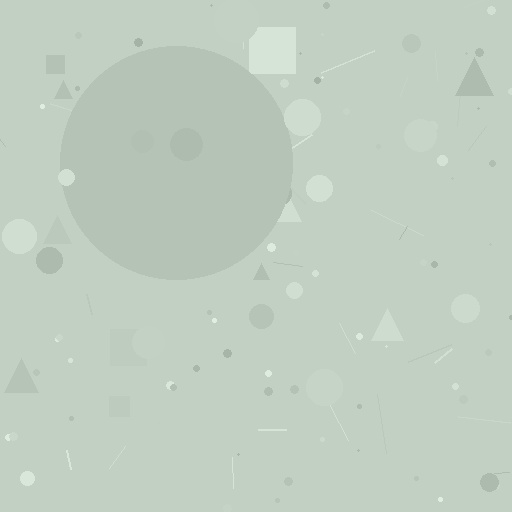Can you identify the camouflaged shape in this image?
The camouflaged shape is a circle.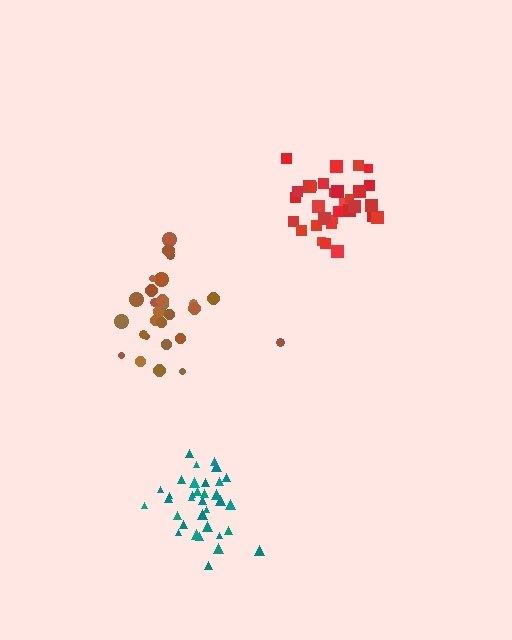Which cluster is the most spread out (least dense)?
Brown.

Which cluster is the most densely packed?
Teal.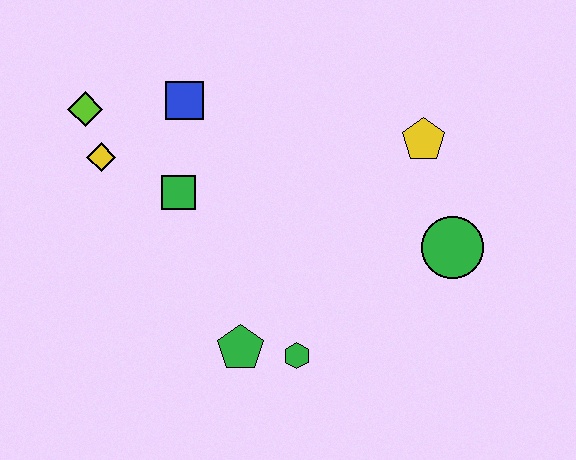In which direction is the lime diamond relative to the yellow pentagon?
The lime diamond is to the left of the yellow pentagon.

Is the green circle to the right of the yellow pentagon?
Yes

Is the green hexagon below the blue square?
Yes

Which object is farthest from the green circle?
The lime diamond is farthest from the green circle.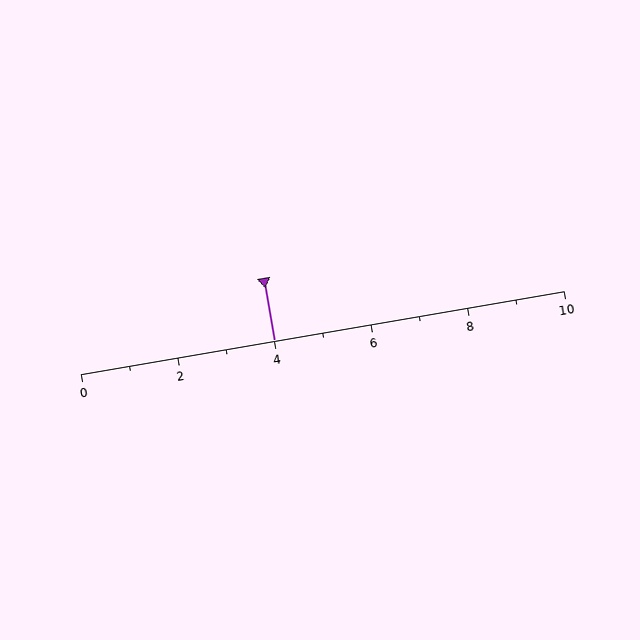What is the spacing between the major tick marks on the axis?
The major ticks are spaced 2 apart.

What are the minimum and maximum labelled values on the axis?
The axis runs from 0 to 10.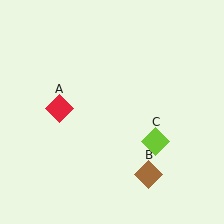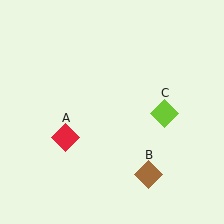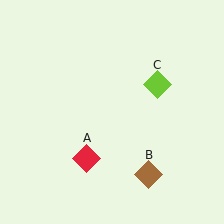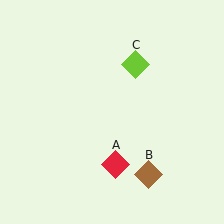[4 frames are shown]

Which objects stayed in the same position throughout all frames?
Brown diamond (object B) remained stationary.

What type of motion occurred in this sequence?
The red diamond (object A), lime diamond (object C) rotated counterclockwise around the center of the scene.